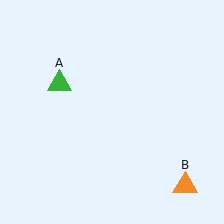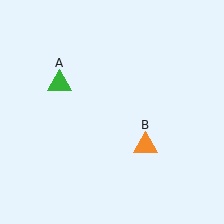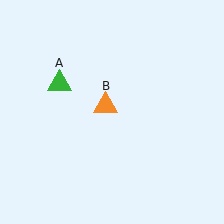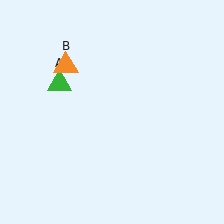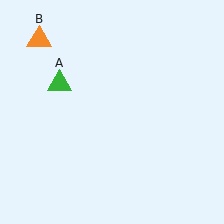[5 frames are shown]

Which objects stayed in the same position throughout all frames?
Green triangle (object A) remained stationary.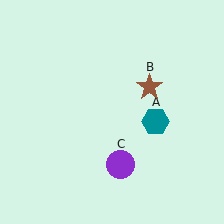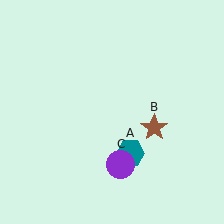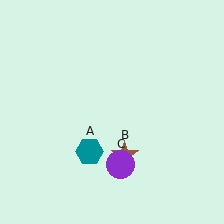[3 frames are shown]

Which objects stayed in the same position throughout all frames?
Purple circle (object C) remained stationary.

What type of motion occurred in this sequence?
The teal hexagon (object A), brown star (object B) rotated clockwise around the center of the scene.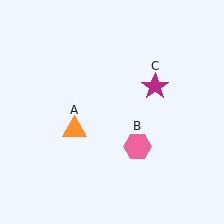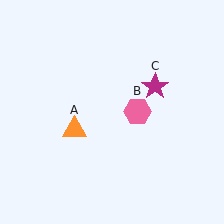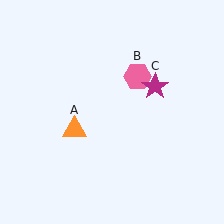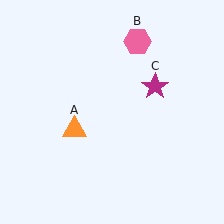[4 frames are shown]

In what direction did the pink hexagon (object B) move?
The pink hexagon (object B) moved up.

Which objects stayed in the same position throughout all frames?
Orange triangle (object A) and magenta star (object C) remained stationary.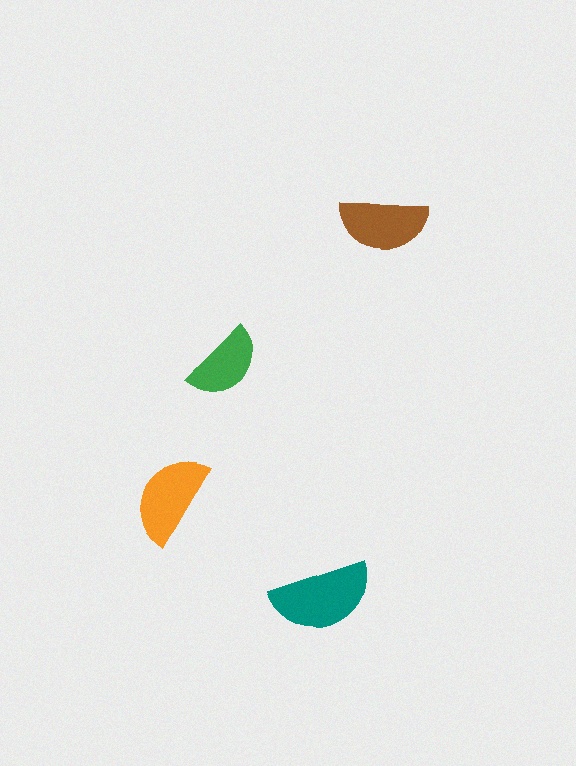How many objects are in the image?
There are 4 objects in the image.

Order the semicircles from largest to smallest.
the teal one, the orange one, the brown one, the green one.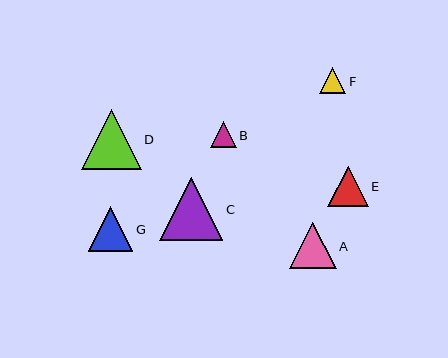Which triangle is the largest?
Triangle C is the largest with a size of approximately 63 pixels.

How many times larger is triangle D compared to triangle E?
Triangle D is approximately 1.5 times the size of triangle E.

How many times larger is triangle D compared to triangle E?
Triangle D is approximately 1.5 times the size of triangle E.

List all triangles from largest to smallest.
From largest to smallest: C, D, A, G, E, B, F.